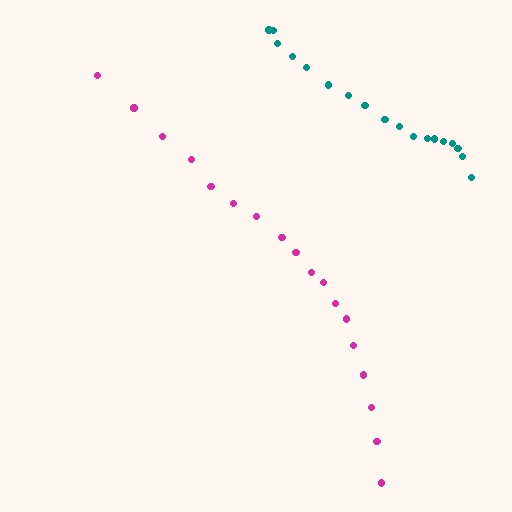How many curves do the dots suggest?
There are 2 distinct paths.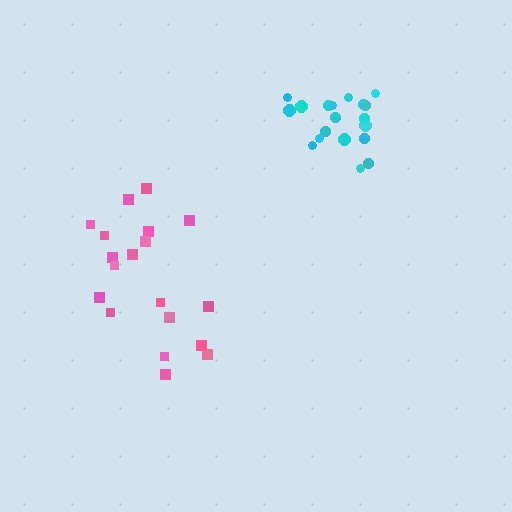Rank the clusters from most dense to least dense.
cyan, pink.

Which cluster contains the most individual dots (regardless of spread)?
Pink (19).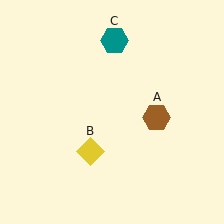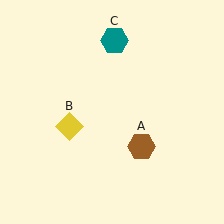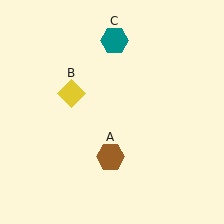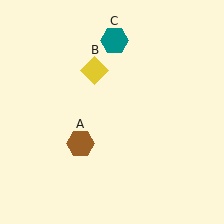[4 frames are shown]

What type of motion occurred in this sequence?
The brown hexagon (object A), yellow diamond (object B) rotated clockwise around the center of the scene.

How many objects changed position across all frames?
2 objects changed position: brown hexagon (object A), yellow diamond (object B).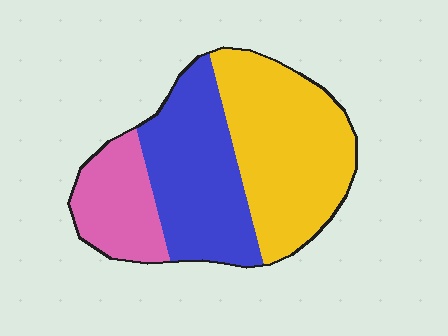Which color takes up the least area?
Pink, at roughly 20%.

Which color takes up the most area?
Yellow, at roughly 45%.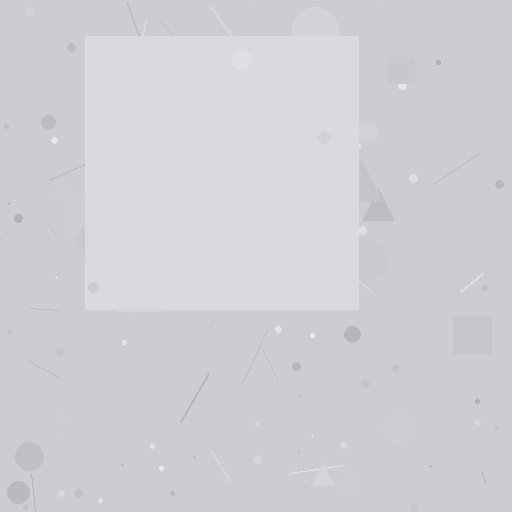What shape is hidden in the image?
A square is hidden in the image.